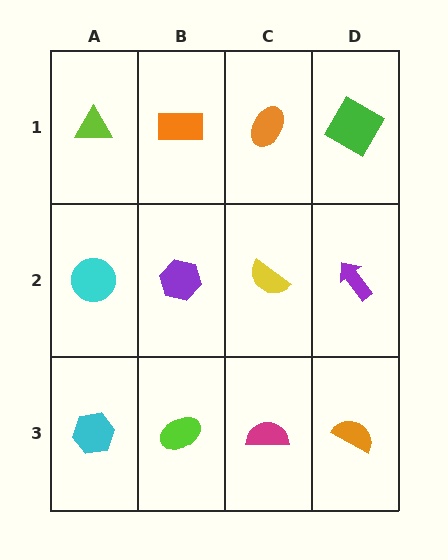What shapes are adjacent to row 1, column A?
A cyan circle (row 2, column A), an orange rectangle (row 1, column B).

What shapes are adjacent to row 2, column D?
A green diamond (row 1, column D), an orange semicircle (row 3, column D), a yellow semicircle (row 2, column C).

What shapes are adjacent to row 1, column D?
A purple arrow (row 2, column D), an orange ellipse (row 1, column C).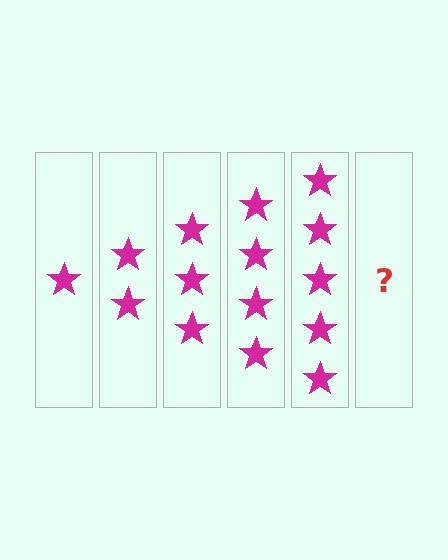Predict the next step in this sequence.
The next step is 6 stars.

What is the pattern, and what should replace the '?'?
The pattern is that each step adds one more star. The '?' should be 6 stars.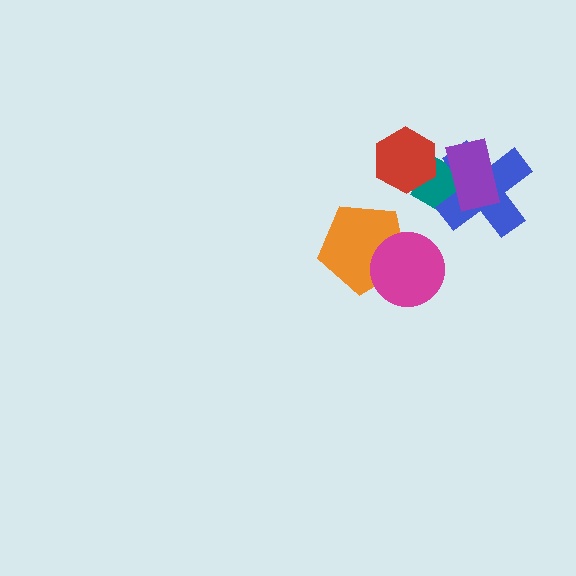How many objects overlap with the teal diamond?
3 objects overlap with the teal diamond.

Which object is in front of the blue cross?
The purple rectangle is in front of the blue cross.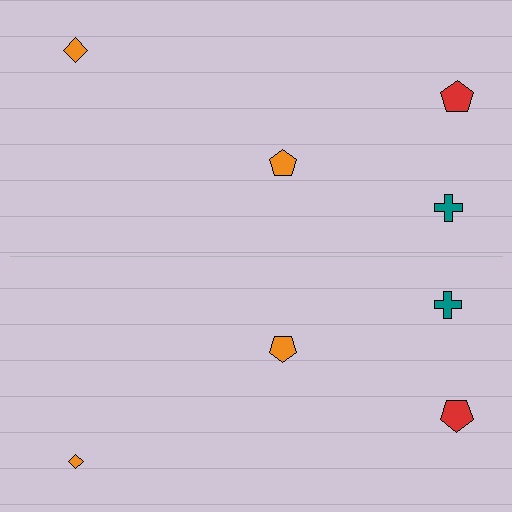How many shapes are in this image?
There are 8 shapes in this image.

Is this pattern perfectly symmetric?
No, the pattern is not perfectly symmetric. The orange diamond on the bottom side has a different size than its mirror counterpart.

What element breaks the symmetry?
The orange diamond on the bottom side has a different size than its mirror counterpart.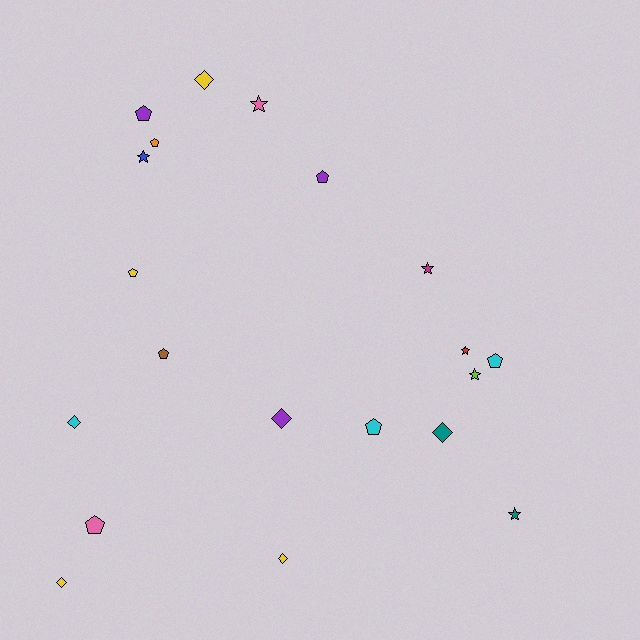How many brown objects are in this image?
There is 1 brown object.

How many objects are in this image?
There are 20 objects.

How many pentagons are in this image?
There are 8 pentagons.